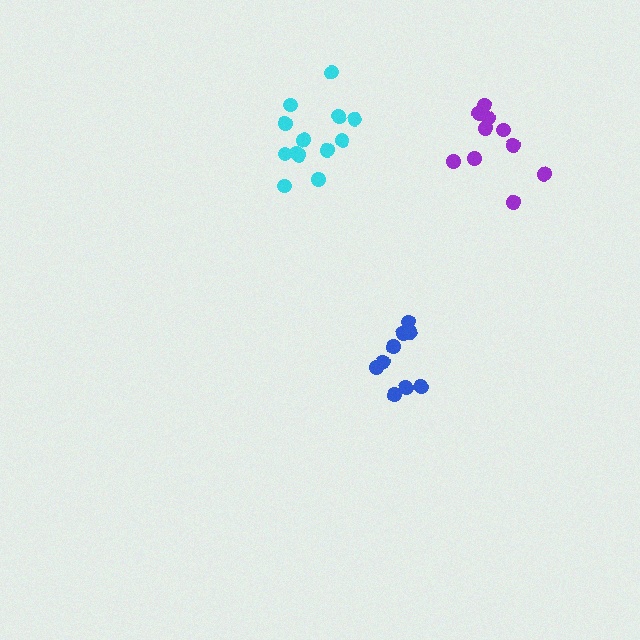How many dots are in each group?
Group 1: 9 dots, Group 2: 13 dots, Group 3: 10 dots (32 total).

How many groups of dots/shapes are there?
There are 3 groups.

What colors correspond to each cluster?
The clusters are colored: blue, cyan, purple.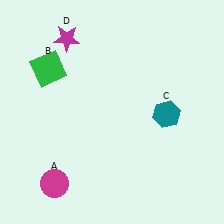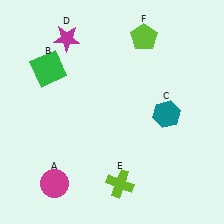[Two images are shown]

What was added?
A lime cross (E), a lime pentagon (F) were added in Image 2.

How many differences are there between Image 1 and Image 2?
There are 2 differences between the two images.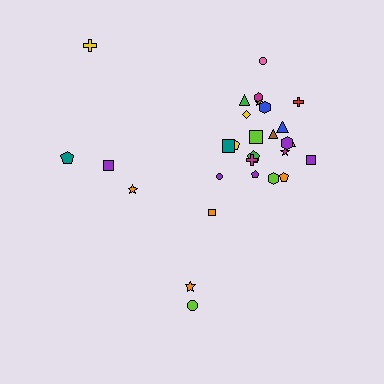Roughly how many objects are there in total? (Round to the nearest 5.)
Roughly 30 objects in total.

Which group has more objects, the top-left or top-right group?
The top-right group.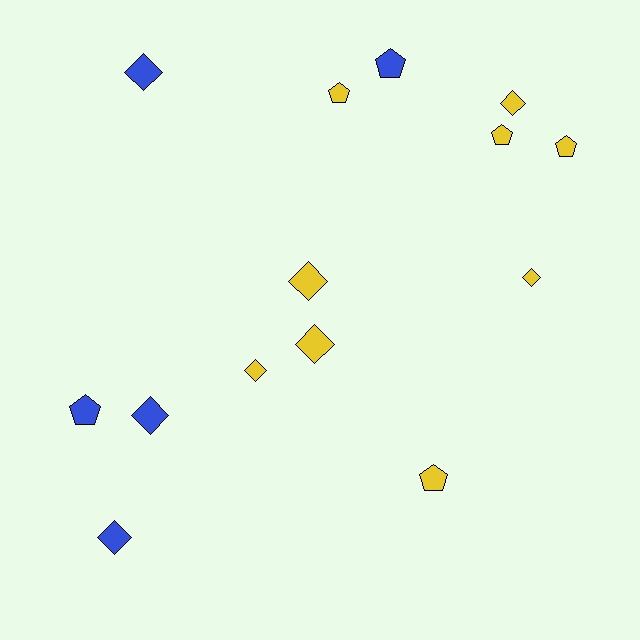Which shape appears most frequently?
Diamond, with 8 objects.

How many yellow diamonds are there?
There are 5 yellow diamonds.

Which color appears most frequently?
Yellow, with 9 objects.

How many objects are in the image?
There are 14 objects.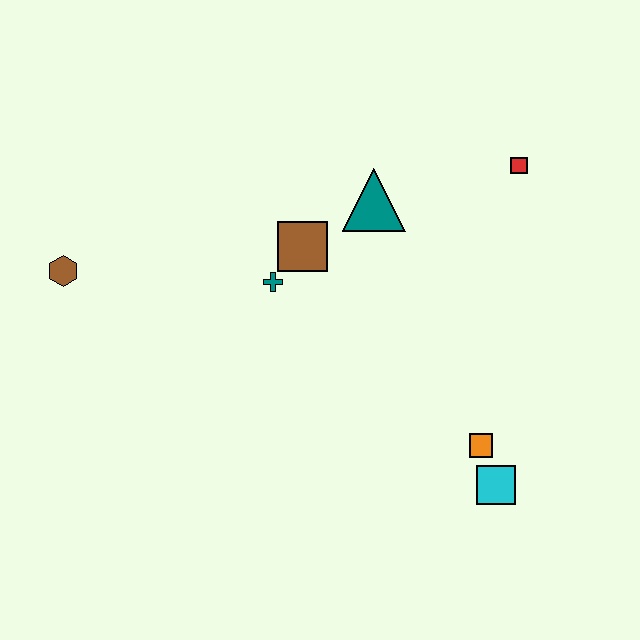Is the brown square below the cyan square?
No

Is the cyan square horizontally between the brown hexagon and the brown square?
No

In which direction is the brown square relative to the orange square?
The brown square is above the orange square.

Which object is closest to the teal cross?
The brown square is closest to the teal cross.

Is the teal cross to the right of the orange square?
No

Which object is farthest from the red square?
The brown hexagon is farthest from the red square.